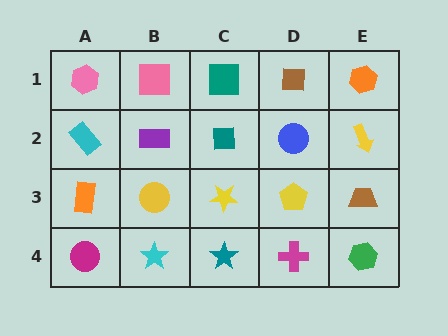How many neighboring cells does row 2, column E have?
3.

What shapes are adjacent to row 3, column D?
A blue circle (row 2, column D), a magenta cross (row 4, column D), a yellow star (row 3, column C), a brown trapezoid (row 3, column E).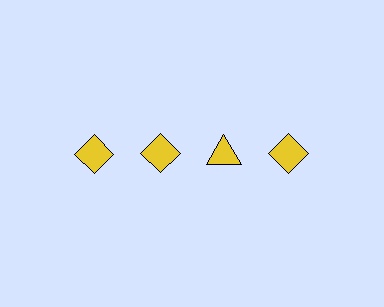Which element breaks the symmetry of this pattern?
The yellow triangle in the top row, center column breaks the symmetry. All other shapes are yellow diamonds.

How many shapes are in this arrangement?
There are 4 shapes arranged in a grid pattern.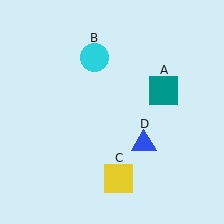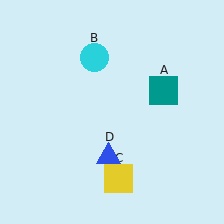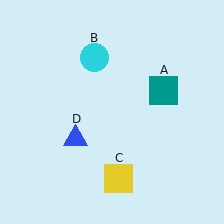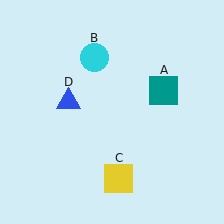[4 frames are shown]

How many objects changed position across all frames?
1 object changed position: blue triangle (object D).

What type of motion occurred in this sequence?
The blue triangle (object D) rotated clockwise around the center of the scene.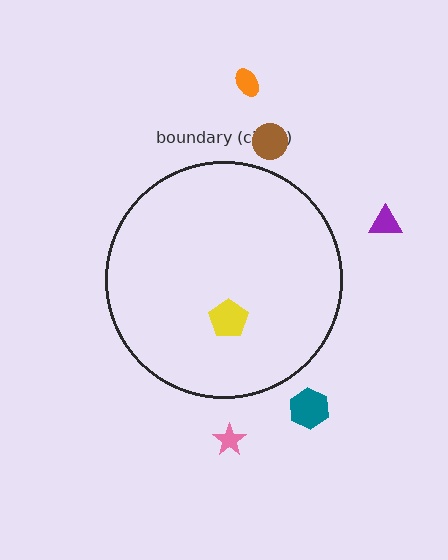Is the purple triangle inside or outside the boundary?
Outside.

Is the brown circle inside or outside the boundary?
Outside.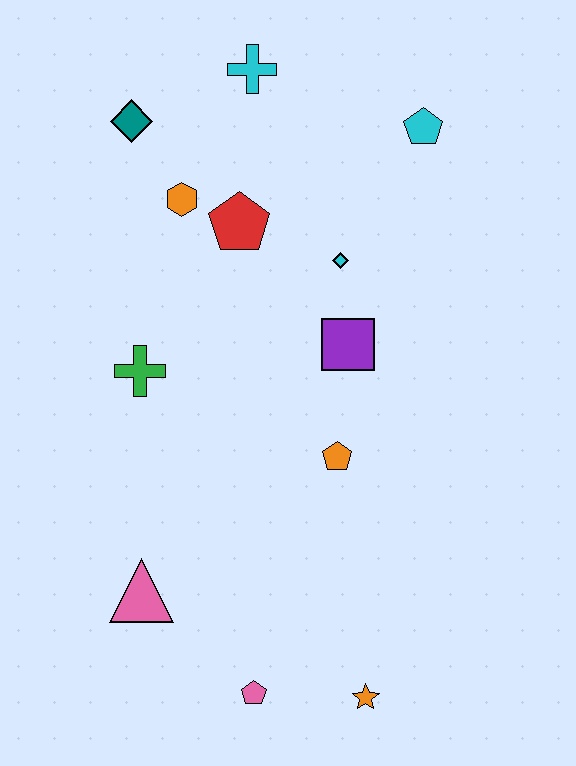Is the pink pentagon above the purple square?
No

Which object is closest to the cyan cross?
The teal diamond is closest to the cyan cross.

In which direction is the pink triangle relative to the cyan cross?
The pink triangle is below the cyan cross.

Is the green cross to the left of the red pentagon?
Yes